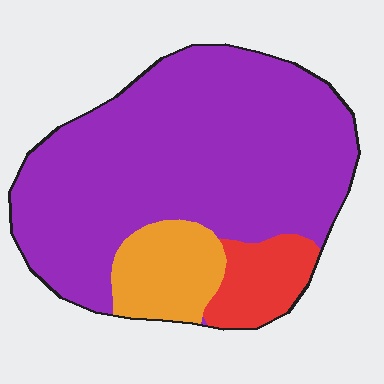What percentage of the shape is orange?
Orange takes up less than a sixth of the shape.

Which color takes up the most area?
Purple, at roughly 75%.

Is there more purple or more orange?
Purple.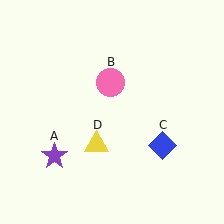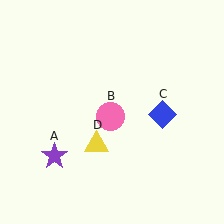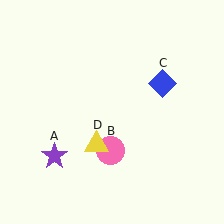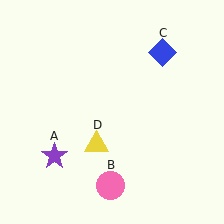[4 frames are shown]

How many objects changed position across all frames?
2 objects changed position: pink circle (object B), blue diamond (object C).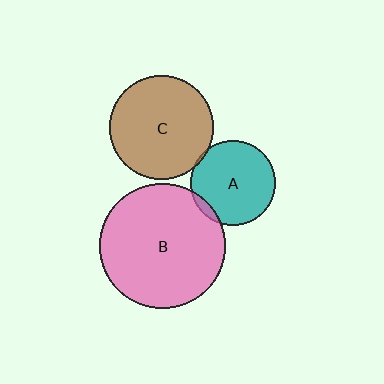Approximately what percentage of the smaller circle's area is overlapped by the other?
Approximately 5%.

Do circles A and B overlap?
Yes.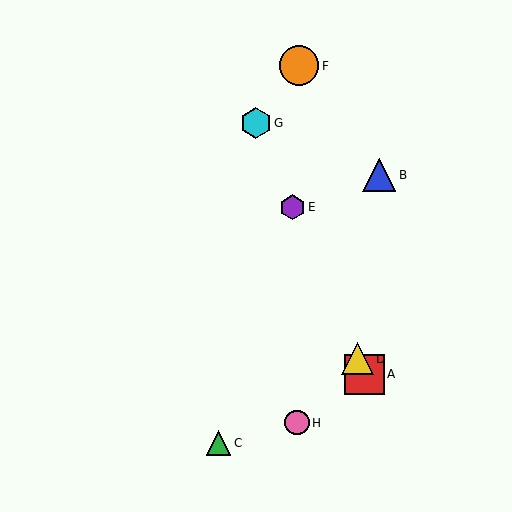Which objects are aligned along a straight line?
Objects A, D, E, G are aligned along a straight line.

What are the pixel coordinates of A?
Object A is at (364, 374).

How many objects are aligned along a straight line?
4 objects (A, D, E, G) are aligned along a straight line.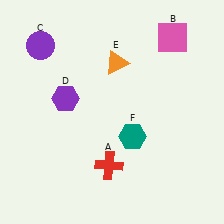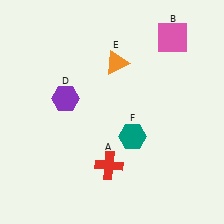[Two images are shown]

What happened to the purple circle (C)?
The purple circle (C) was removed in Image 2. It was in the top-left area of Image 1.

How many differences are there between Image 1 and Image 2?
There is 1 difference between the two images.